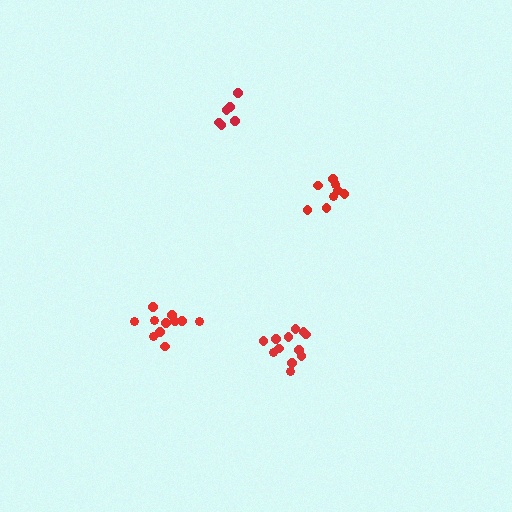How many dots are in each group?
Group 1: 11 dots, Group 2: 8 dots, Group 3: 12 dots, Group 4: 6 dots (37 total).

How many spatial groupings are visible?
There are 4 spatial groupings.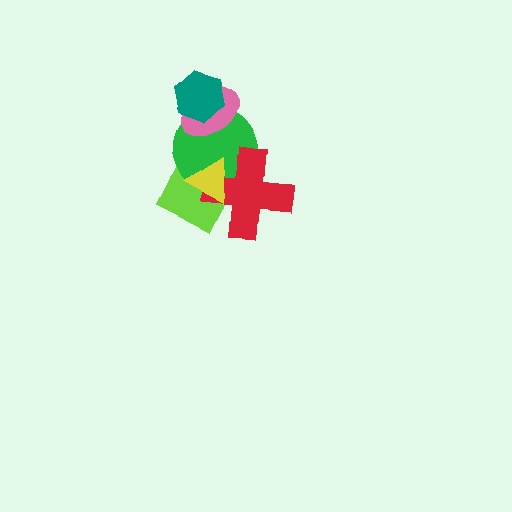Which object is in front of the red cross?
The yellow triangle is in front of the red cross.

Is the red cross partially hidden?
Yes, it is partially covered by another shape.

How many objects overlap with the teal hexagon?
2 objects overlap with the teal hexagon.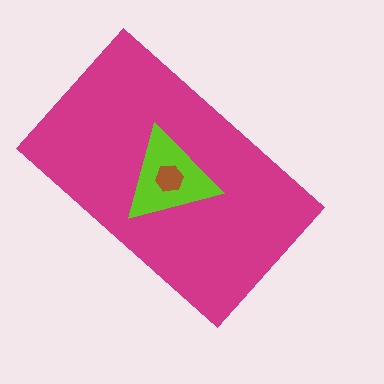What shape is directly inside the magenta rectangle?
The lime triangle.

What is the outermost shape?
The magenta rectangle.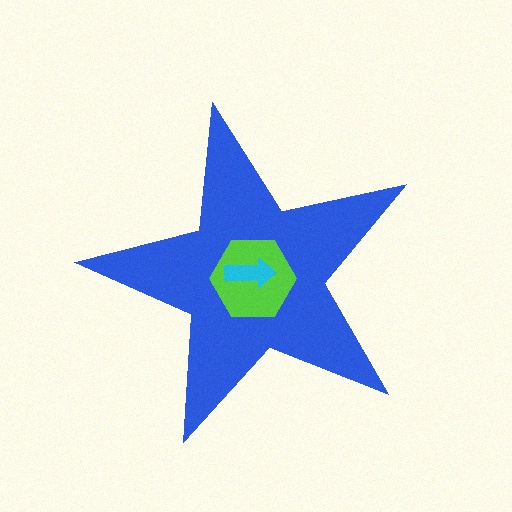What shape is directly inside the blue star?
The lime hexagon.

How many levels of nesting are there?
3.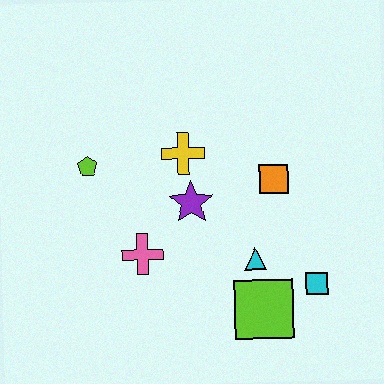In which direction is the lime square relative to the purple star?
The lime square is below the purple star.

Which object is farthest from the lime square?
The lime pentagon is farthest from the lime square.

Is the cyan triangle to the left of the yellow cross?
No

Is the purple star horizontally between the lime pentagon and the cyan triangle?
Yes